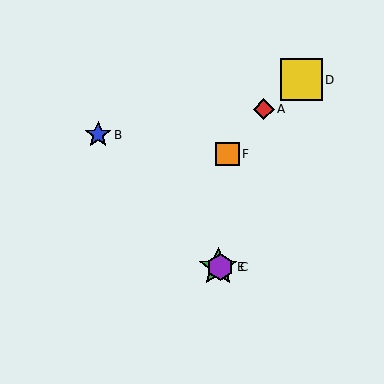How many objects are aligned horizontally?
2 objects (C, E) are aligned horizontally.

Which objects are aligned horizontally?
Objects C, E are aligned horizontally.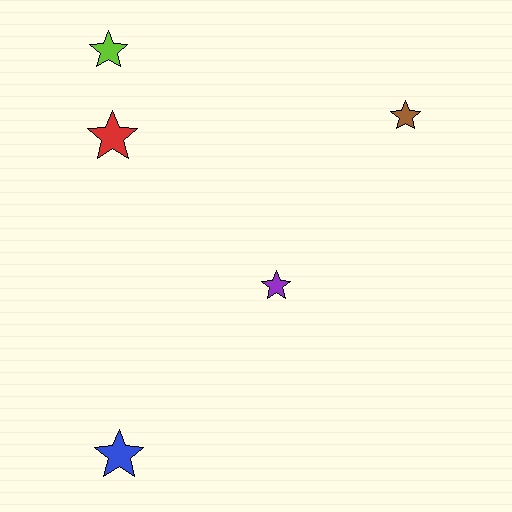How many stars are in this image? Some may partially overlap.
There are 5 stars.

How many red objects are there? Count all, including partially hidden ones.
There is 1 red object.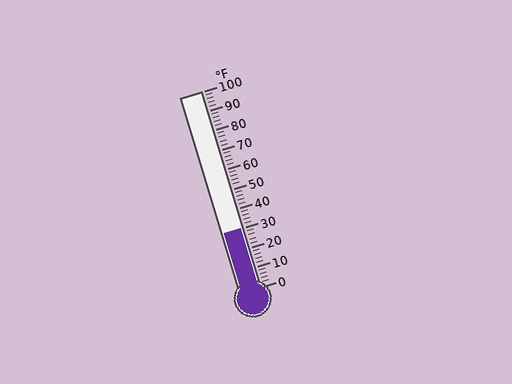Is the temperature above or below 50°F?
The temperature is below 50°F.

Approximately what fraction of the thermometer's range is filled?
The thermometer is filled to approximately 30% of its range.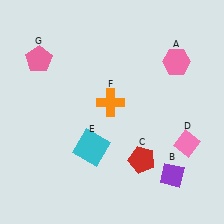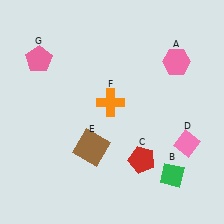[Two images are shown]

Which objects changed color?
B changed from purple to green. E changed from cyan to brown.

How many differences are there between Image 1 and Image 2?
There are 2 differences between the two images.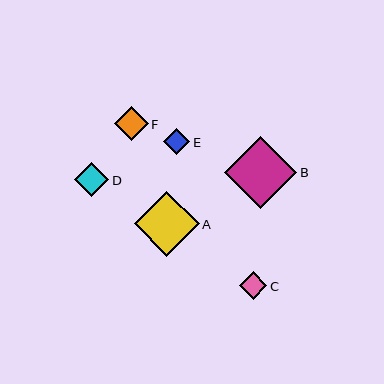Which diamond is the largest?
Diamond B is the largest with a size of approximately 72 pixels.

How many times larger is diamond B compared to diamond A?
Diamond B is approximately 1.1 times the size of diamond A.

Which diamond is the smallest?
Diamond E is the smallest with a size of approximately 26 pixels.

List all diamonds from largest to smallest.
From largest to smallest: B, A, D, F, C, E.